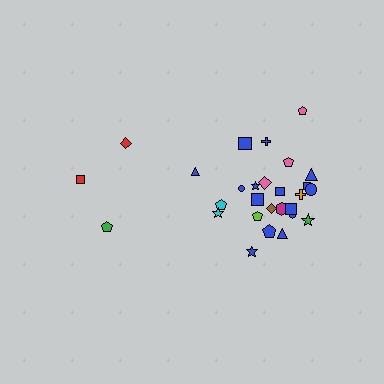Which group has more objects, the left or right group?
The right group.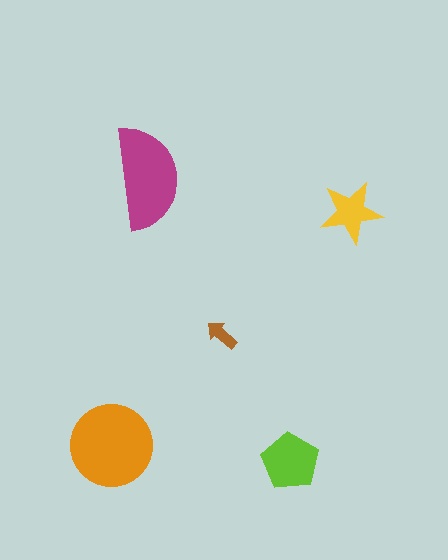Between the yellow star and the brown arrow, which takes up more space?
The yellow star.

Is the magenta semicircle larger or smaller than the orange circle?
Smaller.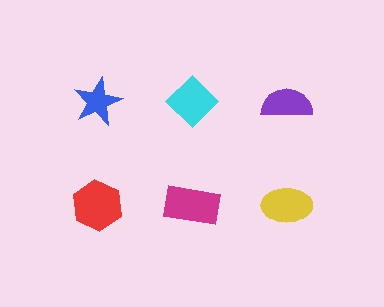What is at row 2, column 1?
A red hexagon.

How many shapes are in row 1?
3 shapes.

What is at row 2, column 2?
A magenta rectangle.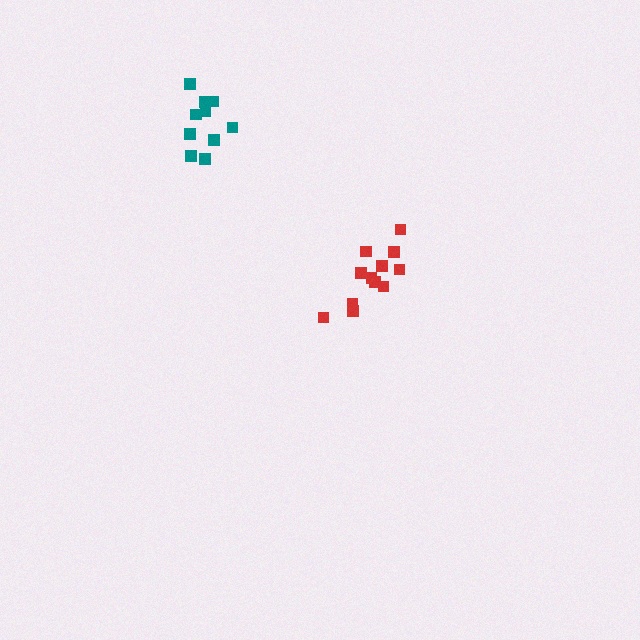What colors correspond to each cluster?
The clusters are colored: red, teal.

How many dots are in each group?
Group 1: 12 dots, Group 2: 10 dots (22 total).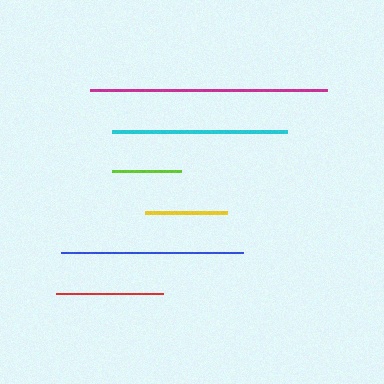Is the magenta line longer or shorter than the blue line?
The magenta line is longer than the blue line.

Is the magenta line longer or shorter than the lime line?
The magenta line is longer than the lime line.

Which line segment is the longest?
The magenta line is the longest at approximately 237 pixels.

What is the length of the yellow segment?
The yellow segment is approximately 82 pixels long.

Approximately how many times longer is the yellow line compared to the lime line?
The yellow line is approximately 1.2 times the length of the lime line.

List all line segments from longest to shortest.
From longest to shortest: magenta, blue, cyan, red, yellow, lime.